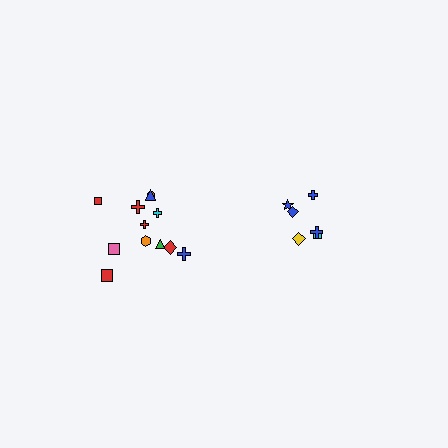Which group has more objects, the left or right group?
The left group.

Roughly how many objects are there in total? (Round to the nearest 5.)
Roughly 20 objects in total.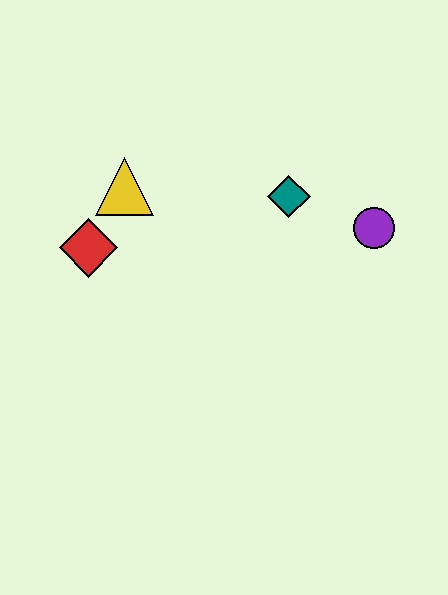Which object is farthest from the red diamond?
The purple circle is farthest from the red diamond.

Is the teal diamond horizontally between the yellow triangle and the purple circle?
Yes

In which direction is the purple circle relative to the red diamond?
The purple circle is to the right of the red diamond.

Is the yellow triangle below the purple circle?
No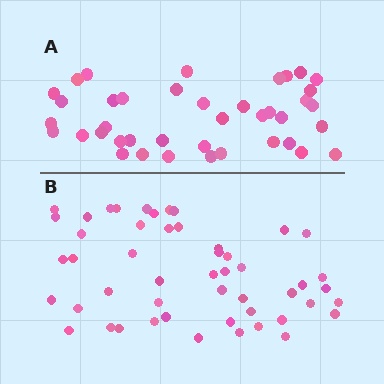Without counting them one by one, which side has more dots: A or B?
Region B (the bottom region) has more dots.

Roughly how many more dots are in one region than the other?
Region B has roughly 10 or so more dots than region A.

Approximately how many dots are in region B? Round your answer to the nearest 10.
About 50 dots.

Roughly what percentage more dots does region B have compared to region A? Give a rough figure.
About 25% more.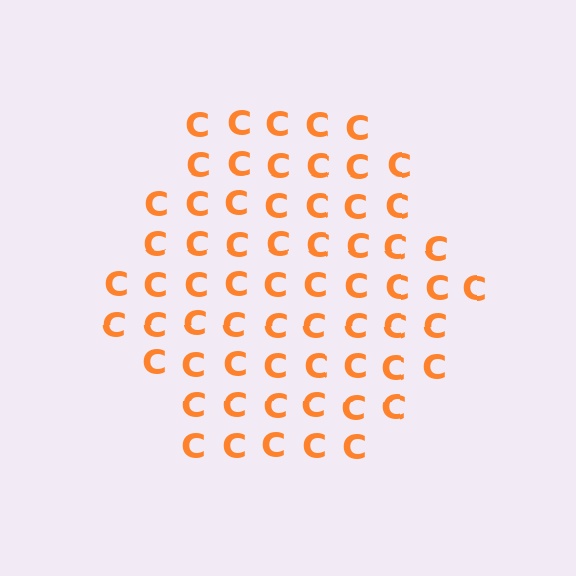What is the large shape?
The large shape is a hexagon.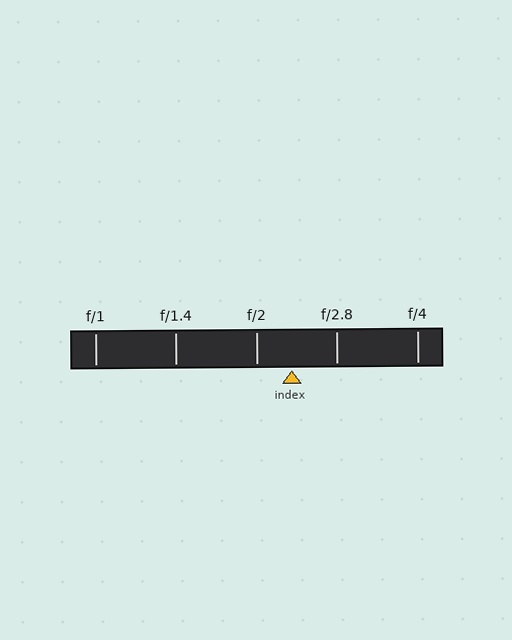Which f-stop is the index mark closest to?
The index mark is closest to f/2.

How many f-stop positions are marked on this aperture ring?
There are 5 f-stop positions marked.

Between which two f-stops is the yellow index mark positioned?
The index mark is between f/2 and f/2.8.